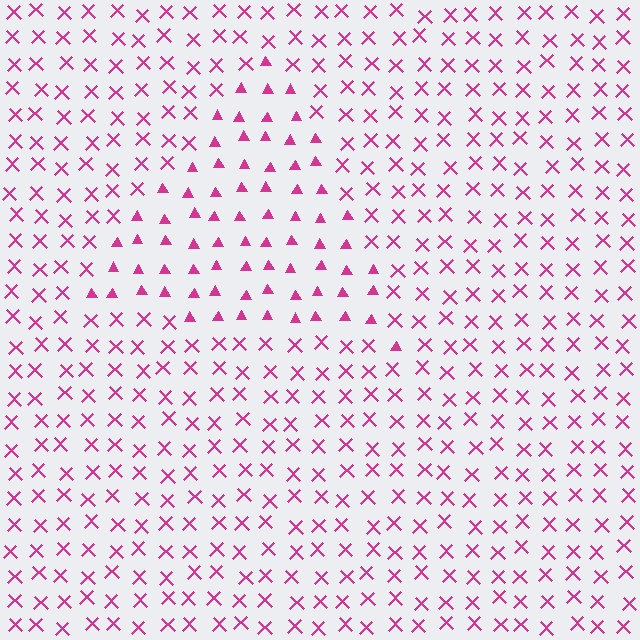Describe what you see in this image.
The image is filled with small magenta elements arranged in a uniform grid. A triangle-shaped region contains triangles, while the surrounding area contains X marks. The boundary is defined purely by the change in element shape.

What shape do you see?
I see a triangle.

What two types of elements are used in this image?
The image uses triangles inside the triangle region and X marks outside it.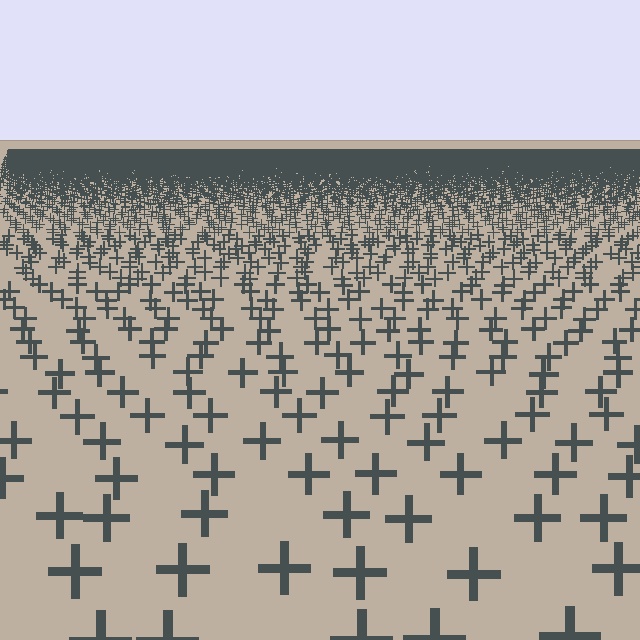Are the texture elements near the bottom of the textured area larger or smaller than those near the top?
Larger. Near the bottom, elements are closer to the viewer and appear at a bigger on-screen size.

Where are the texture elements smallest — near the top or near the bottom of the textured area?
Near the top.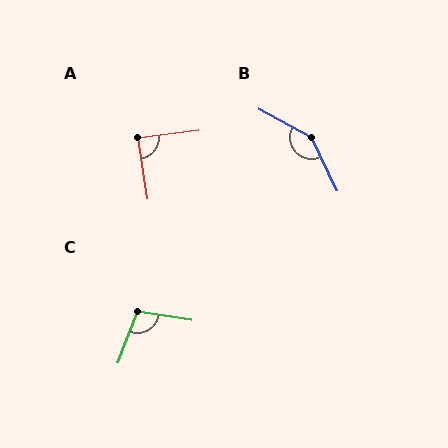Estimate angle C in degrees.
Approximately 102 degrees.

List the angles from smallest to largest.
A (88°), C (102°), B (144°).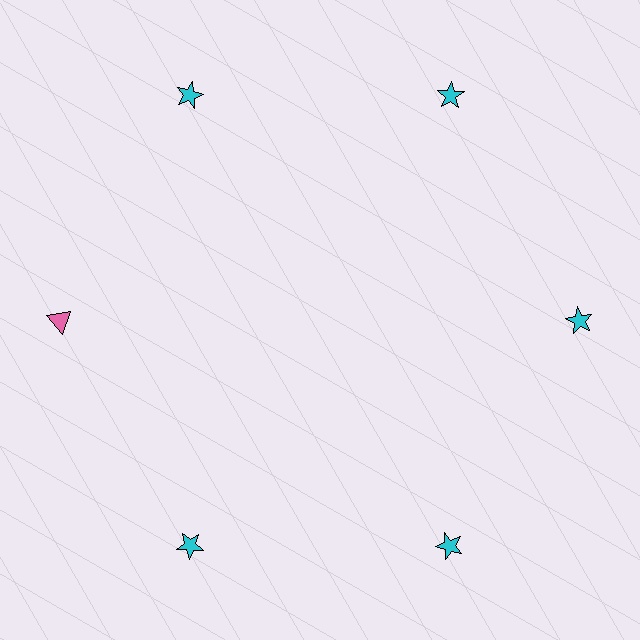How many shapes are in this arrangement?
There are 6 shapes arranged in a ring pattern.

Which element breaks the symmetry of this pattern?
The pink triangle at roughly the 9 o'clock position breaks the symmetry. All other shapes are cyan stars.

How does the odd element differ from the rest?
It differs in both color (pink instead of cyan) and shape (triangle instead of star).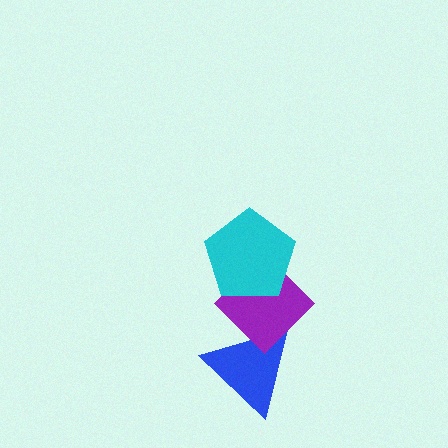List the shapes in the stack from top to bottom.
From top to bottom: the cyan pentagon, the purple diamond, the blue triangle.